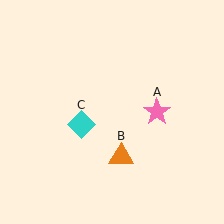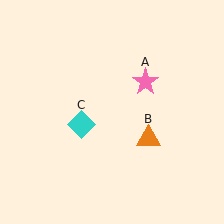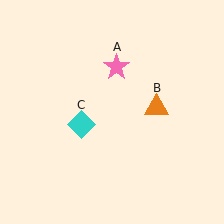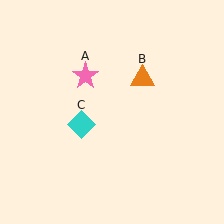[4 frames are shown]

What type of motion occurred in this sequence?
The pink star (object A), orange triangle (object B) rotated counterclockwise around the center of the scene.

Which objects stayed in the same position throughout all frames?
Cyan diamond (object C) remained stationary.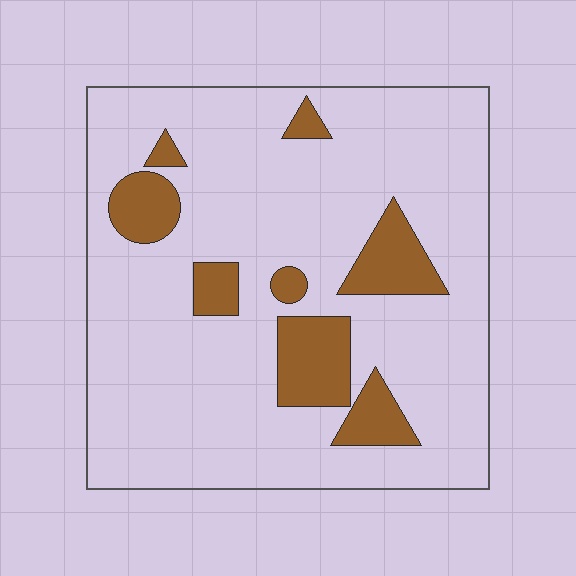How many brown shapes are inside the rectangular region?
8.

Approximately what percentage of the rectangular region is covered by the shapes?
Approximately 15%.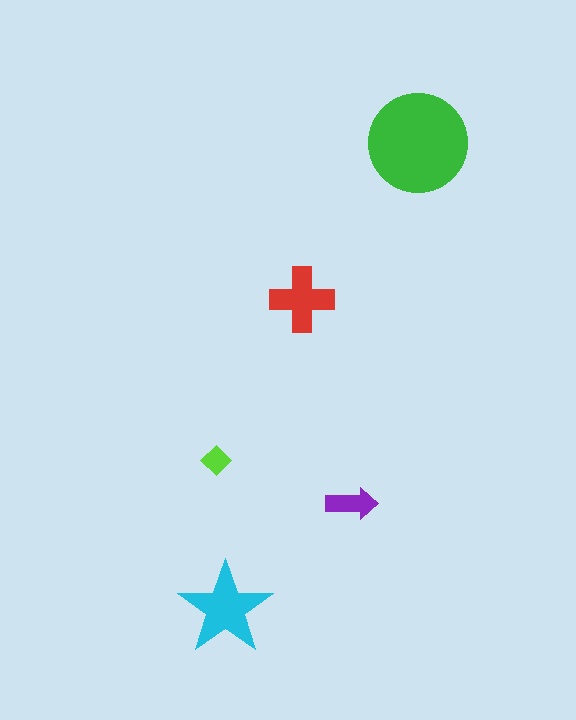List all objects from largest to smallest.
The green circle, the cyan star, the red cross, the purple arrow, the lime diamond.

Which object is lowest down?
The cyan star is bottommost.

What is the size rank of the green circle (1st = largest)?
1st.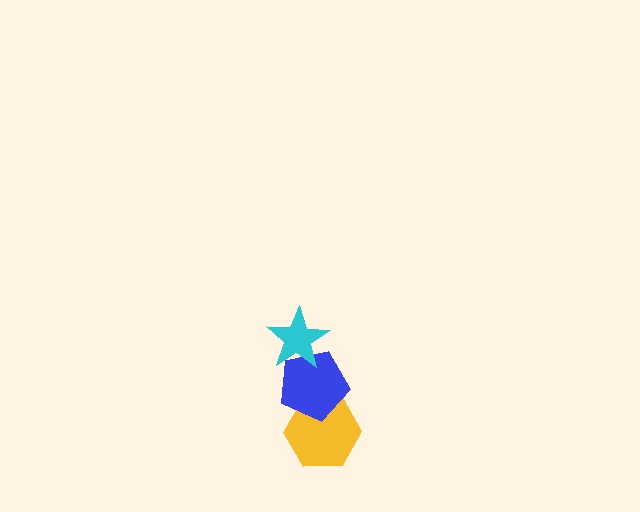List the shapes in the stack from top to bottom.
From top to bottom: the cyan star, the blue pentagon, the yellow hexagon.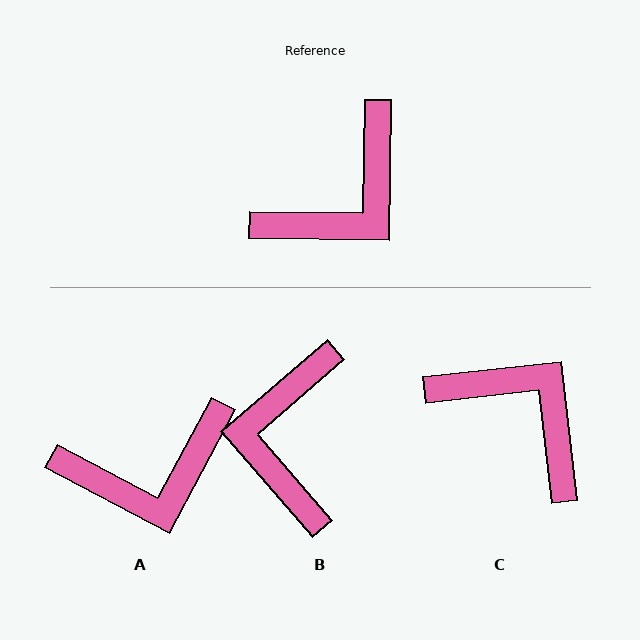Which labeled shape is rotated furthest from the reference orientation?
B, about 138 degrees away.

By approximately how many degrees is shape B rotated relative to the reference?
Approximately 138 degrees clockwise.